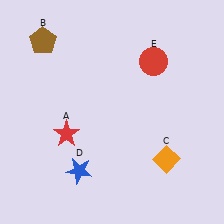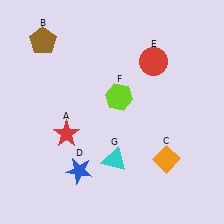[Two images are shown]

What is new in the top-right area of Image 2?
A lime hexagon (F) was added in the top-right area of Image 2.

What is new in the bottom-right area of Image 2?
A cyan triangle (G) was added in the bottom-right area of Image 2.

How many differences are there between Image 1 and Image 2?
There are 2 differences between the two images.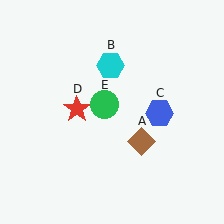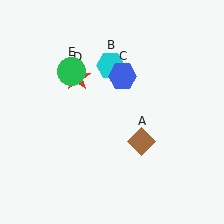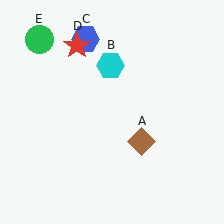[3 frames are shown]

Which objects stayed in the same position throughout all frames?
Brown diamond (object A) and cyan hexagon (object B) remained stationary.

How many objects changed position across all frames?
3 objects changed position: blue hexagon (object C), red star (object D), green circle (object E).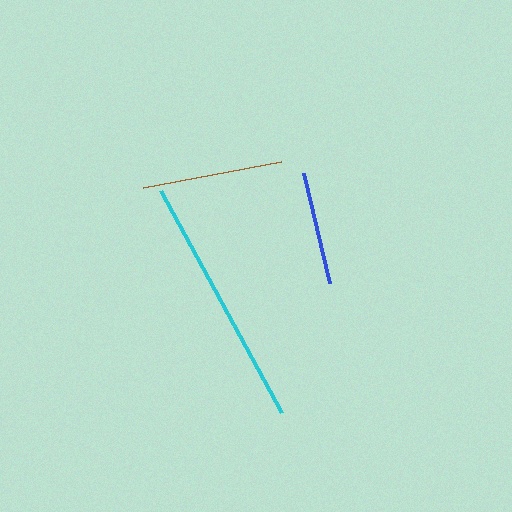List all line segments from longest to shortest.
From longest to shortest: cyan, brown, blue.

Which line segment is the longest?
The cyan line is the longest at approximately 253 pixels.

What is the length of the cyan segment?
The cyan segment is approximately 253 pixels long.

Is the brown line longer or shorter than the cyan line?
The cyan line is longer than the brown line.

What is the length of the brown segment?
The brown segment is approximately 140 pixels long.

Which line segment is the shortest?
The blue line is the shortest at approximately 113 pixels.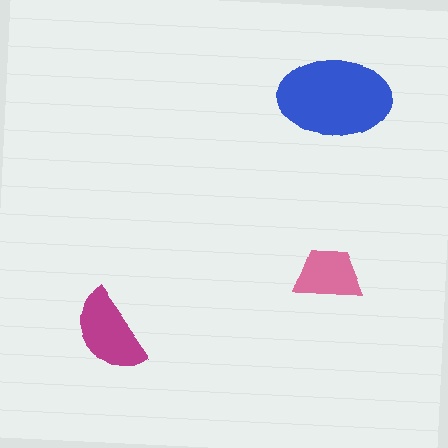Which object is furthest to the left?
The magenta semicircle is leftmost.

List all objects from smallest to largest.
The pink trapezoid, the magenta semicircle, the blue ellipse.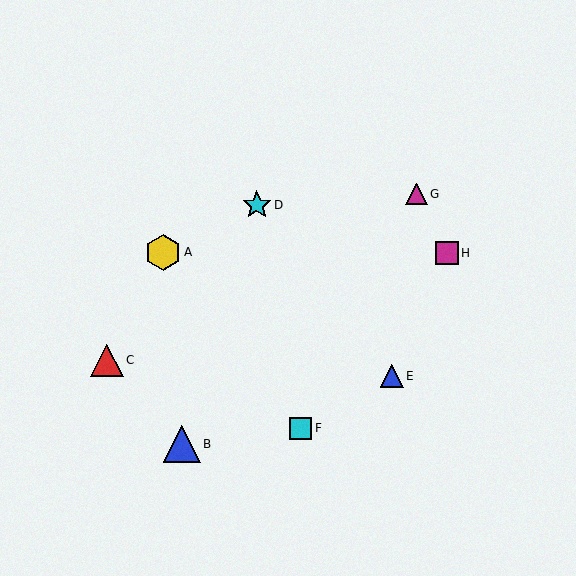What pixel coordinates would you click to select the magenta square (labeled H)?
Click at (447, 253) to select the magenta square H.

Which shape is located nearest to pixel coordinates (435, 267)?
The magenta square (labeled H) at (447, 253) is nearest to that location.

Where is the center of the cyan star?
The center of the cyan star is at (257, 205).